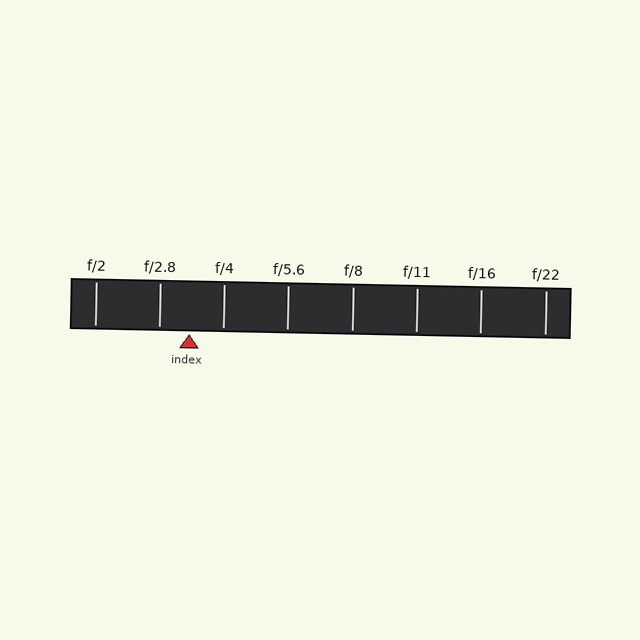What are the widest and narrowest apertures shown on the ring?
The widest aperture shown is f/2 and the narrowest is f/22.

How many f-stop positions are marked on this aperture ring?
There are 8 f-stop positions marked.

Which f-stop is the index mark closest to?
The index mark is closest to f/2.8.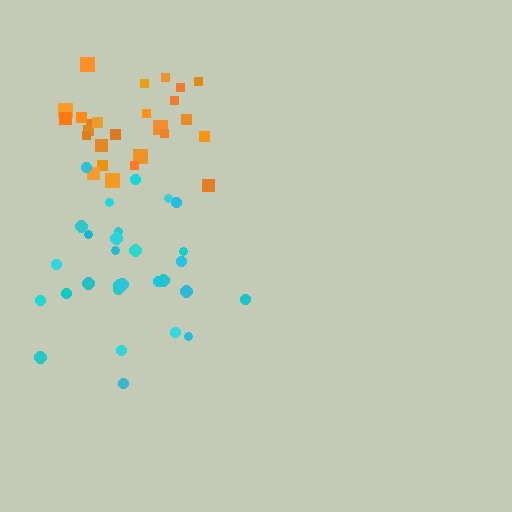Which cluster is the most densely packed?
Orange.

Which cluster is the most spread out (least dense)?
Cyan.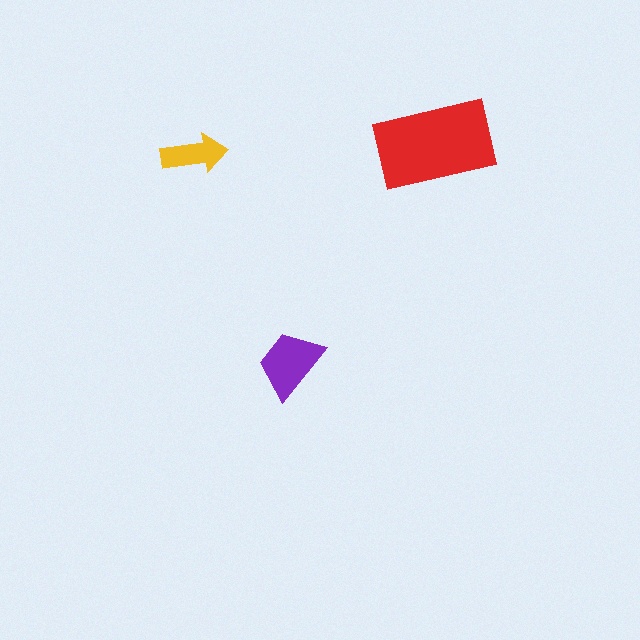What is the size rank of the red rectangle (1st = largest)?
1st.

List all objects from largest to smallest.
The red rectangle, the purple trapezoid, the yellow arrow.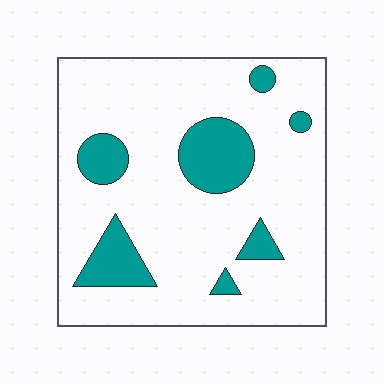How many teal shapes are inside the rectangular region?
7.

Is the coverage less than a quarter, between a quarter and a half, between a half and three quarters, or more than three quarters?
Less than a quarter.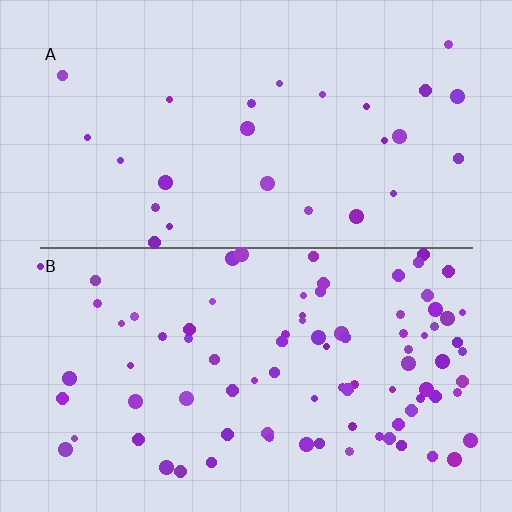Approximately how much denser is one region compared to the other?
Approximately 3.3× — region B over region A.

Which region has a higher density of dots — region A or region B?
B (the bottom).